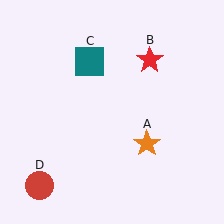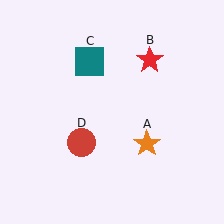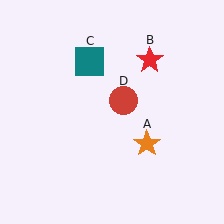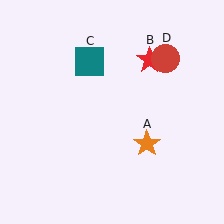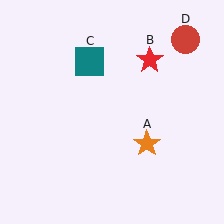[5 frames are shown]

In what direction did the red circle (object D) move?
The red circle (object D) moved up and to the right.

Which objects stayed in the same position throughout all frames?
Orange star (object A) and red star (object B) and teal square (object C) remained stationary.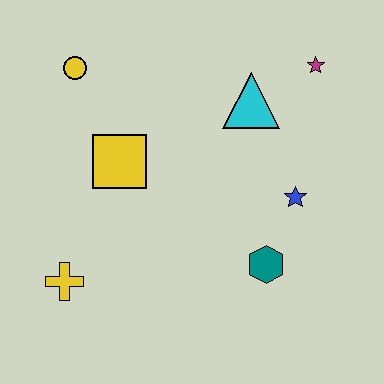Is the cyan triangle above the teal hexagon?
Yes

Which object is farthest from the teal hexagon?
The yellow circle is farthest from the teal hexagon.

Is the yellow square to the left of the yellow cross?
No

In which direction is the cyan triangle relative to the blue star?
The cyan triangle is above the blue star.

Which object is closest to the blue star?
The teal hexagon is closest to the blue star.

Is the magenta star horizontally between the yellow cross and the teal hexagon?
No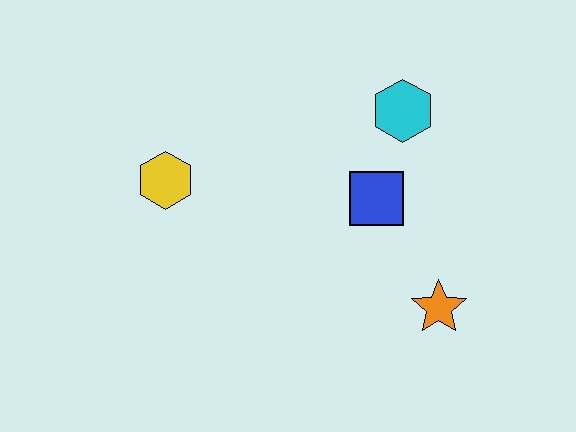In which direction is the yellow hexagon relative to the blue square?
The yellow hexagon is to the left of the blue square.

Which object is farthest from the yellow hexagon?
The orange star is farthest from the yellow hexagon.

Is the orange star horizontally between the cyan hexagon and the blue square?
No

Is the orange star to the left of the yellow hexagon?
No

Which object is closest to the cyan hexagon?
The blue square is closest to the cyan hexagon.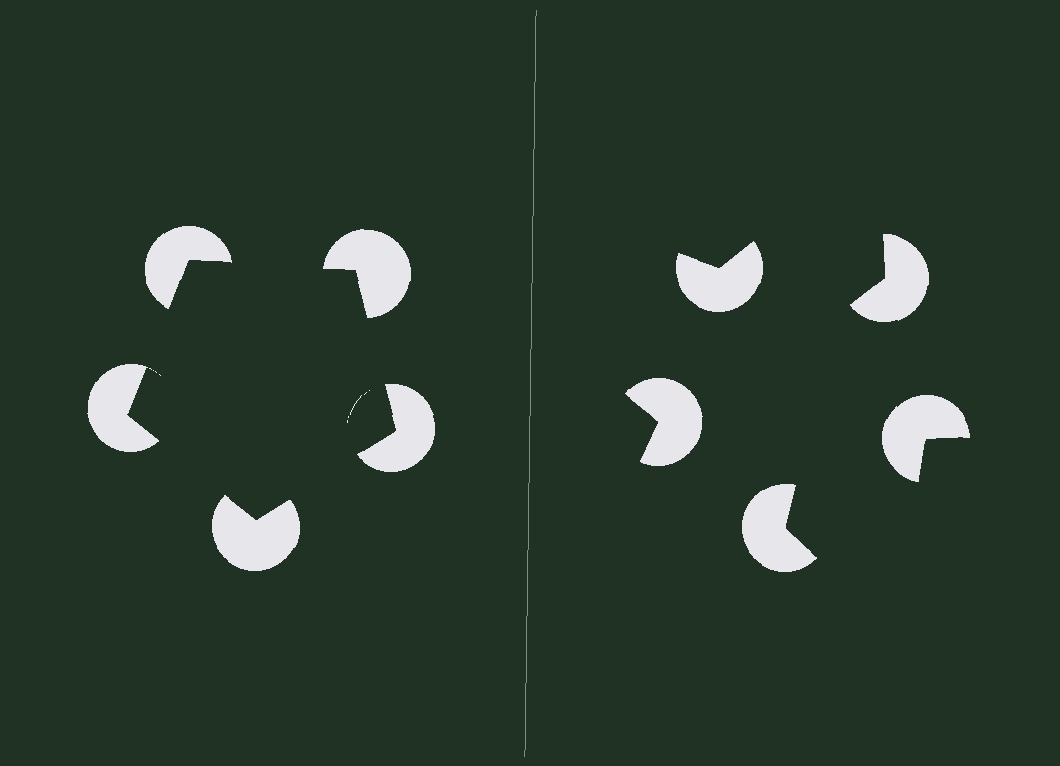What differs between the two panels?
The pac-man discs are positioned identically on both sides; only the wedge orientations differ. On the left they align to a pentagon; on the right they are misaligned.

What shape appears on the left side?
An illusory pentagon.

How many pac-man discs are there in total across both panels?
10 — 5 on each side.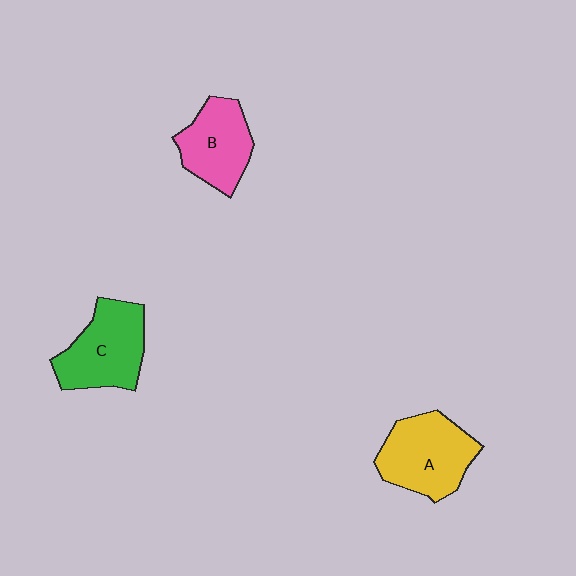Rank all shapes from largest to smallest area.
From largest to smallest: A (yellow), C (green), B (pink).